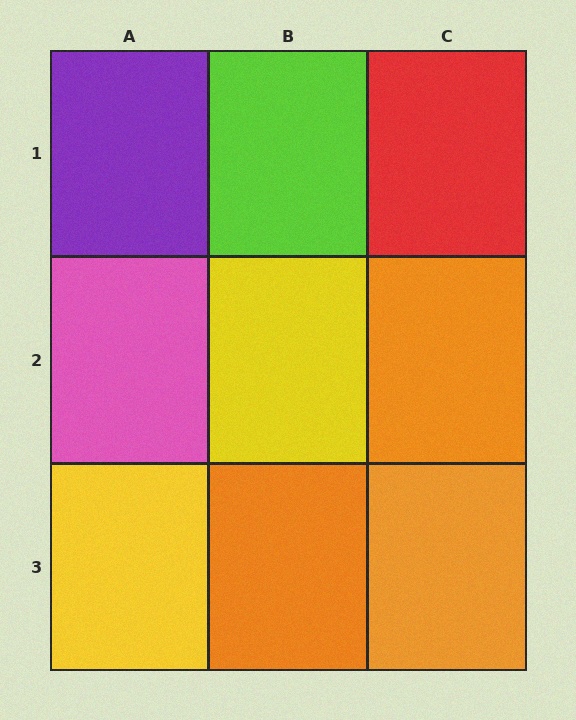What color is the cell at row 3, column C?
Orange.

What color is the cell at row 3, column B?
Orange.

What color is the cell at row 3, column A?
Yellow.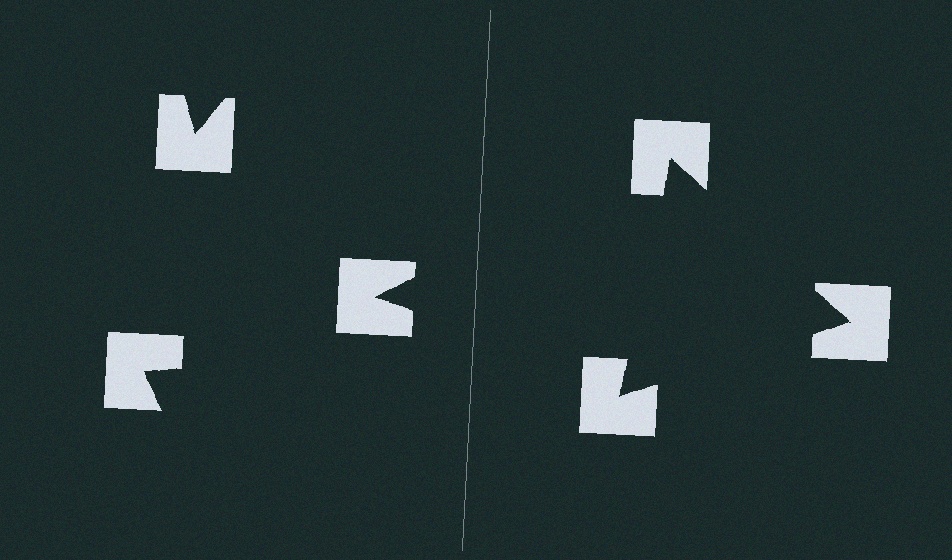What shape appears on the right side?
An illusory triangle.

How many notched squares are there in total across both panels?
6 — 3 on each side.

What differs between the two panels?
The notched squares are positioned identically on both sides; only the wedge orientations differ. On the right they align to a triangle; on the left they are misaligned.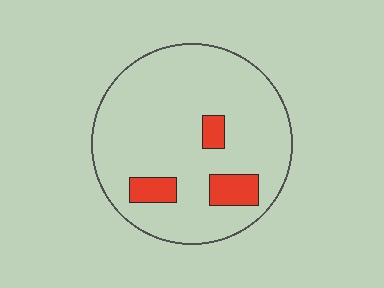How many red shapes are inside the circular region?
3.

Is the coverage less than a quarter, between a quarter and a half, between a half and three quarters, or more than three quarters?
Less than a quarter.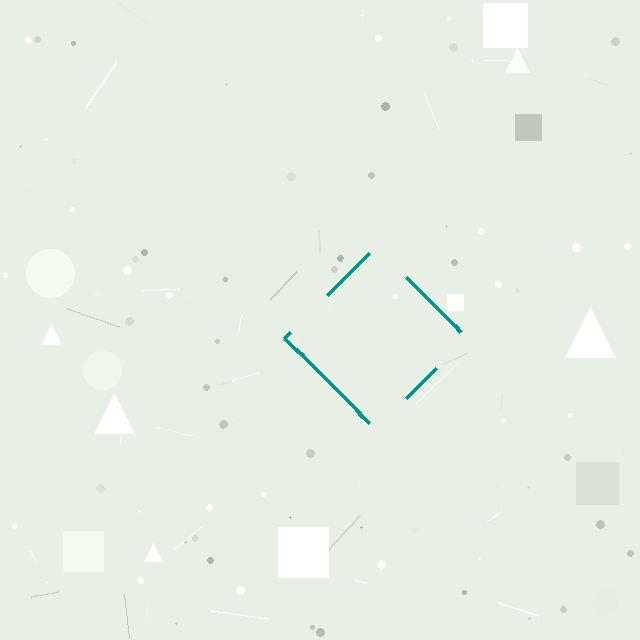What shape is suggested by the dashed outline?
The dashed outline suggests a diamond.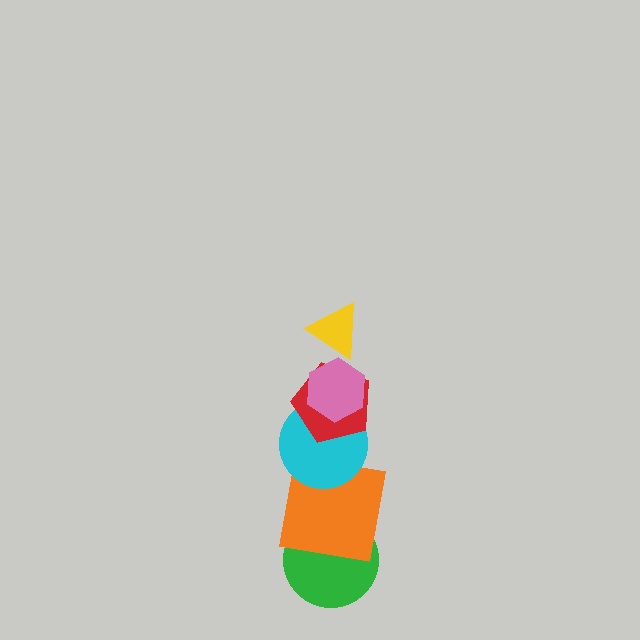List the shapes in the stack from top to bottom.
From top to bottom: the yellow triangle, the pink hexagon, the red pentagon, the cyan circle, the orange square, the green circle.